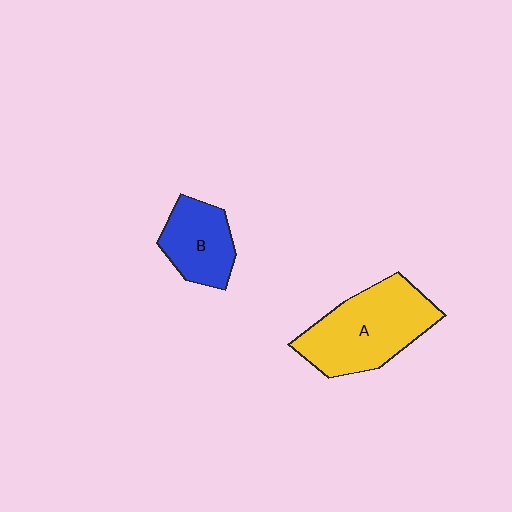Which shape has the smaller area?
Shape B (blue).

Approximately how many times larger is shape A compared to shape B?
Approximately 1.7 times.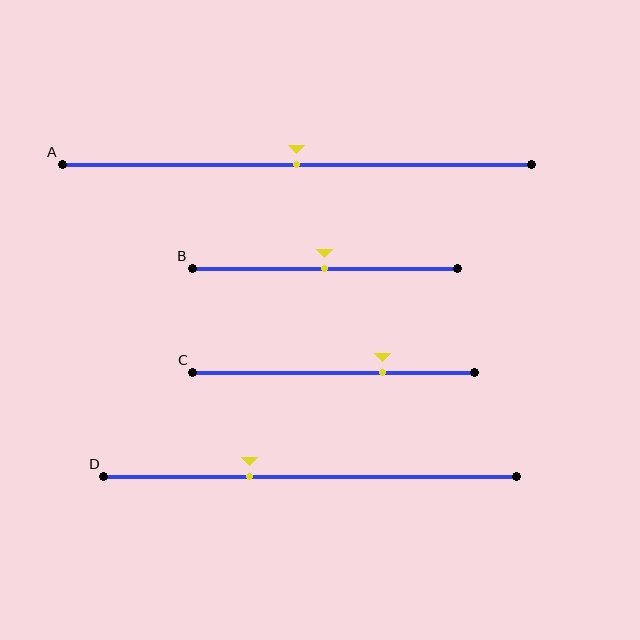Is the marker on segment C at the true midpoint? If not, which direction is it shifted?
No, the marker on segment C is shifted to the right by about 18% of the segment length.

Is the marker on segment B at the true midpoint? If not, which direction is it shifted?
Yes, the marker on segment B is at the true midpoint.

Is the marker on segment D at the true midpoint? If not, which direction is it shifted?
No, the marker on segment D is shifted to the left by about 15% of the segment length.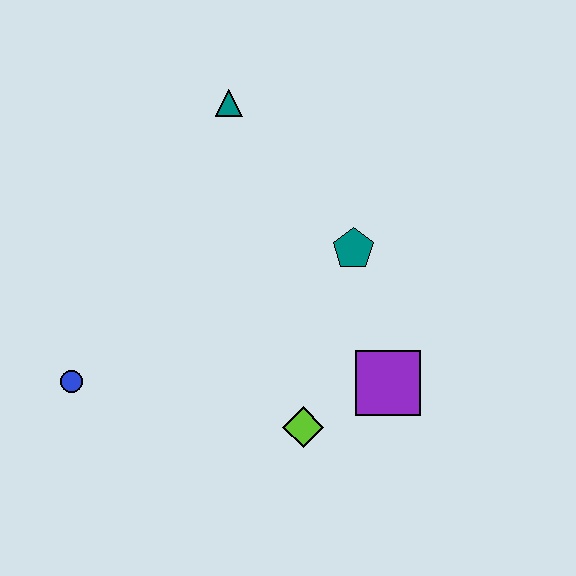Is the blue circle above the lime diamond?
Yes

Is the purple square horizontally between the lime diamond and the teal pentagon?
No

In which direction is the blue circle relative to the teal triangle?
The blue circle is below the teal triangle.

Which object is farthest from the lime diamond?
The teal triangle is farthest from the lime diamond.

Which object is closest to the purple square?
The lime diamond is closest to the purple square.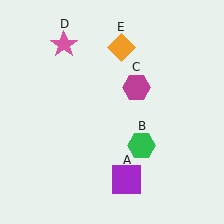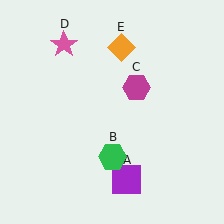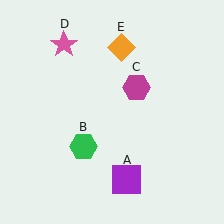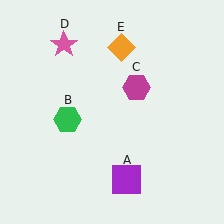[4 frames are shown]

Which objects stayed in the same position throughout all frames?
Purple square (object A) and magenta hexagon (object C) and pink star (object D) and orange diamond (object E) remained stationary.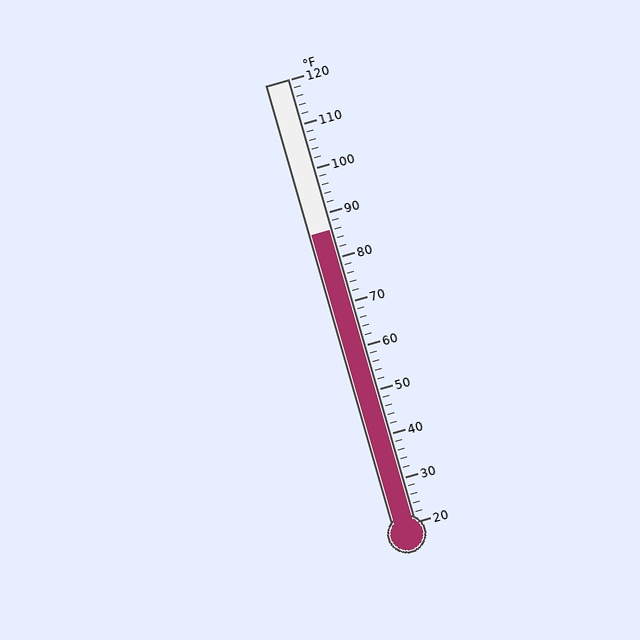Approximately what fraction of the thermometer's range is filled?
The thermometer is filled to approximately 65% of its range.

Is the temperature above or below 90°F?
The temperature is below 90°F.